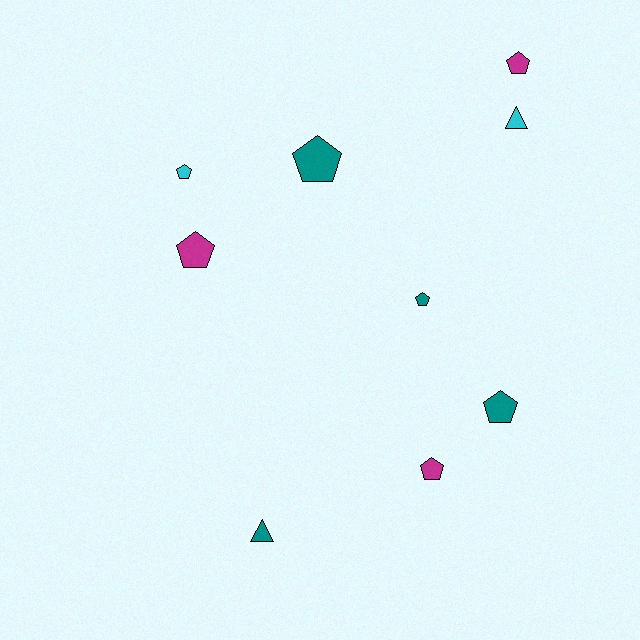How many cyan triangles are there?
There is 1 cyan triangle.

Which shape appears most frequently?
Pentagon, with 7 objects.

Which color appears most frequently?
Teal, with 4 objects.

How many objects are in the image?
There are 9 objects.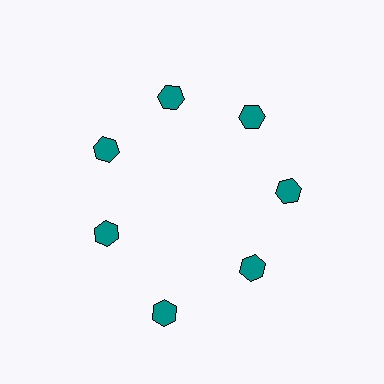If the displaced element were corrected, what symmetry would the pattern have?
It would have 7-fold rotational symmetry — the pattern would map onto itself every 51 degrees.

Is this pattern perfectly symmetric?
No. The 7 teal hexagons are arranged in a ring, but one element near the 6 o'clock position is pushed outward from the center, breaking the 7-fold rotational symmetry.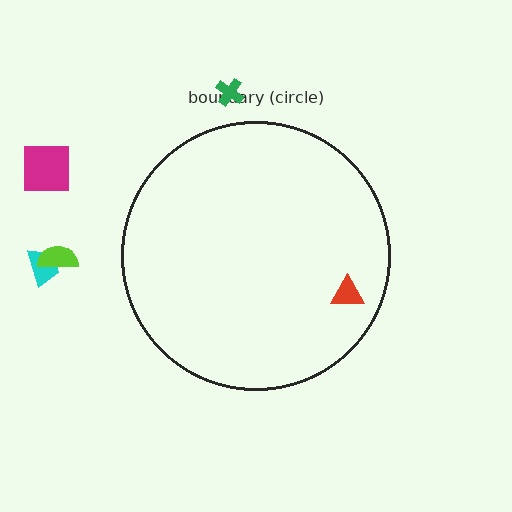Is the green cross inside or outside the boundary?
Outside.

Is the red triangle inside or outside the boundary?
Inside.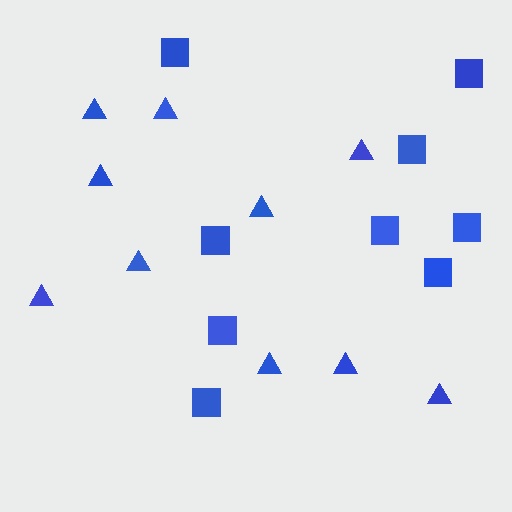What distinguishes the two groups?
There are 2 groups: one group of triangles (10) and one group of squares (9).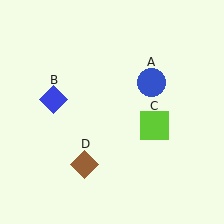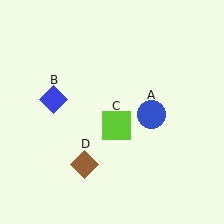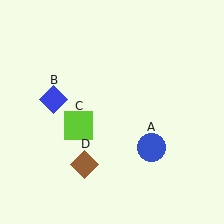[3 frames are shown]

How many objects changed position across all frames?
2 objects changed position: blue circle (object A), lime square (object C).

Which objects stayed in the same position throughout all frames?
Blue diamond (object B) and brown diamond (object D) remained stationary.